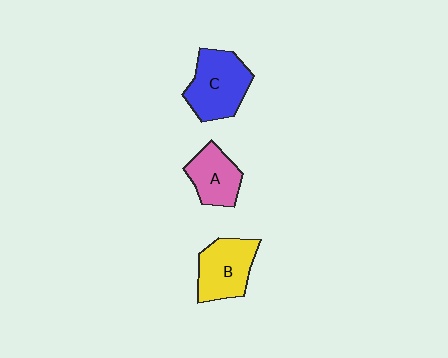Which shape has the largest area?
Shape C (blue).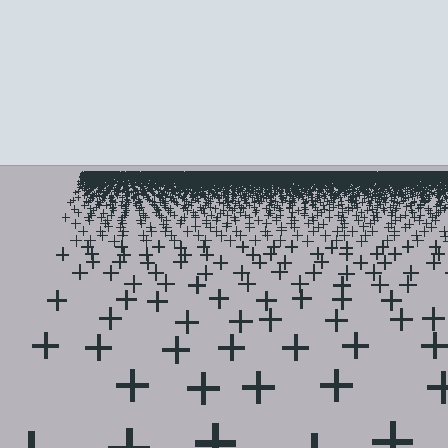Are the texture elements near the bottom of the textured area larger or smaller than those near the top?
Larger. Near the bottom, elements are closer to the viewer and appear at a bigger on-screen size.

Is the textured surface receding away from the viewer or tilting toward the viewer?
The surface is receding away from the viewer. Texture elements get smaller and denser toward the top.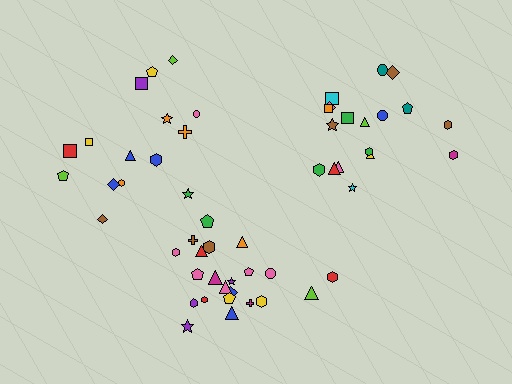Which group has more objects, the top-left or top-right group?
The top-right group.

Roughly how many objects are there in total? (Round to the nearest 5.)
Roughly 55 objects in total.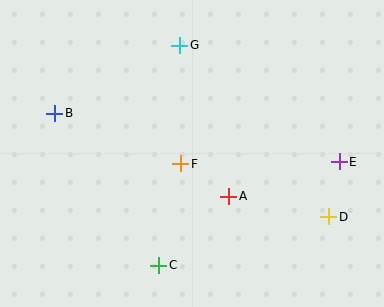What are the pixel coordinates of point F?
Point F is at (181, 164).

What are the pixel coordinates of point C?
Point C is at (159, 265).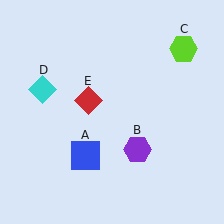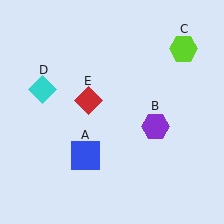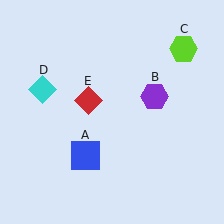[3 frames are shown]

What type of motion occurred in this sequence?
The purple hexagon (object B) rotated counterclockwise around the center of the scene.